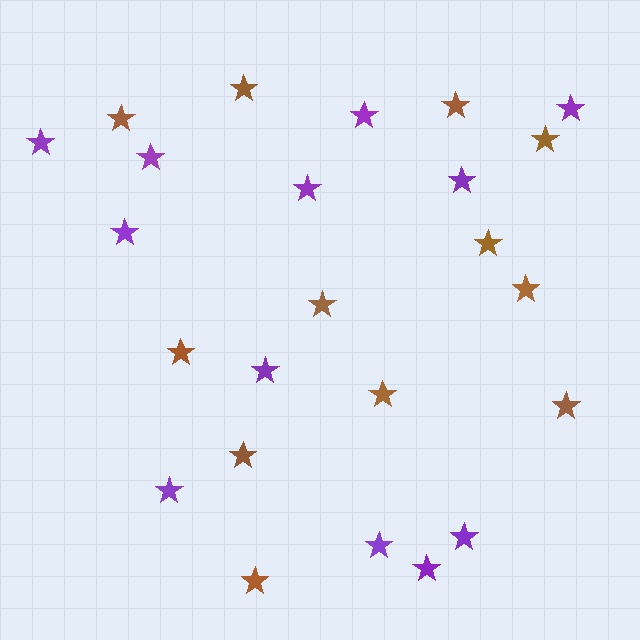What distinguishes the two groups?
There are 2 groups: one group of purple stars (12) and one group of brown stars (12).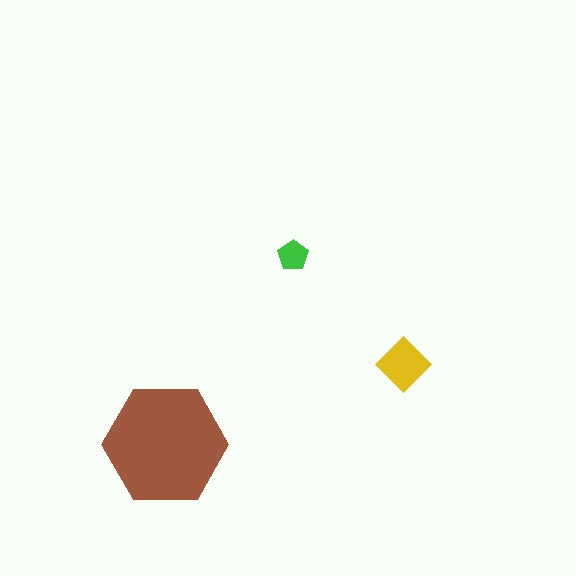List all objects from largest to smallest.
The brown hexagon, the yellow diamond, the green pentagon.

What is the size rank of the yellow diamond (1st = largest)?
2nd.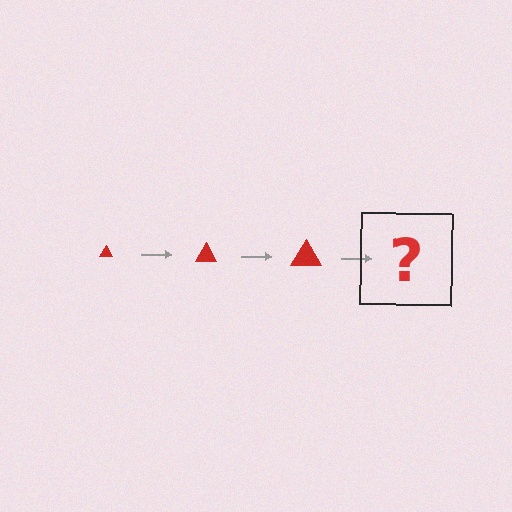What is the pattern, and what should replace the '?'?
The pattern is that the triangle gets progressively larger each step. The '?' should be a red triangle, larger than the previous one.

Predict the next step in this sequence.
The next step is a red triangle, larger than the previous one.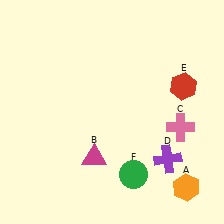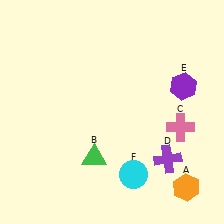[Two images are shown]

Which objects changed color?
B changed from magenta to green. E changed from red to purple. F changed from green to cyan.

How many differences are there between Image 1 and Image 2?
There are 3 differences between the two images.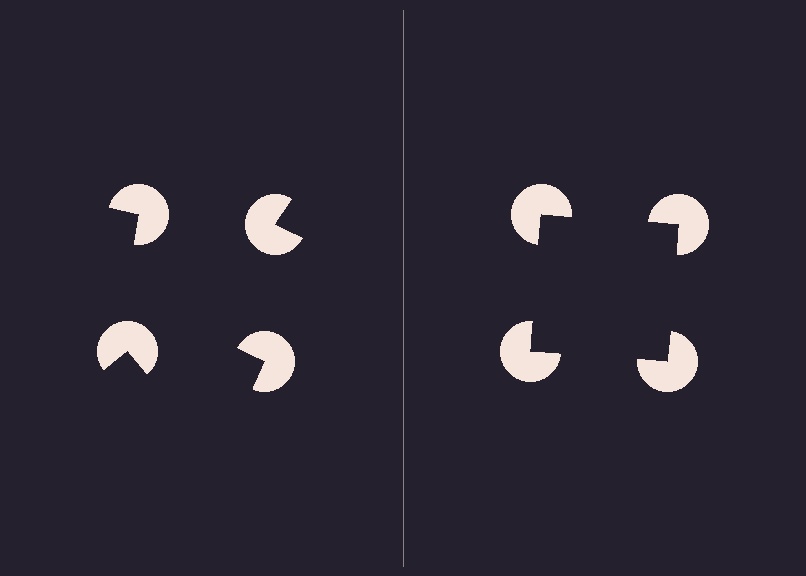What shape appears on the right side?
An illusory square.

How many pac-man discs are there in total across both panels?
8 — 4 on each side.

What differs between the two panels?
The pac-man discs are positioned identically on both sides; only the wedge orientations differ. On the right they align to a square; on the left they are misaligned.